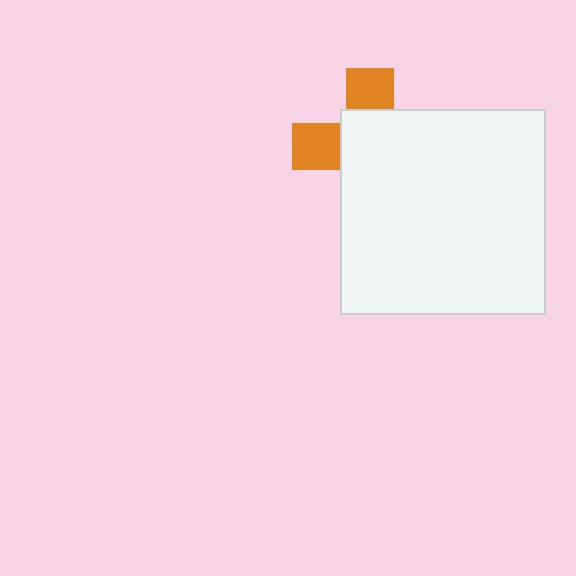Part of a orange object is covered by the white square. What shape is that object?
It is a cross.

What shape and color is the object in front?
The object in front is a white square.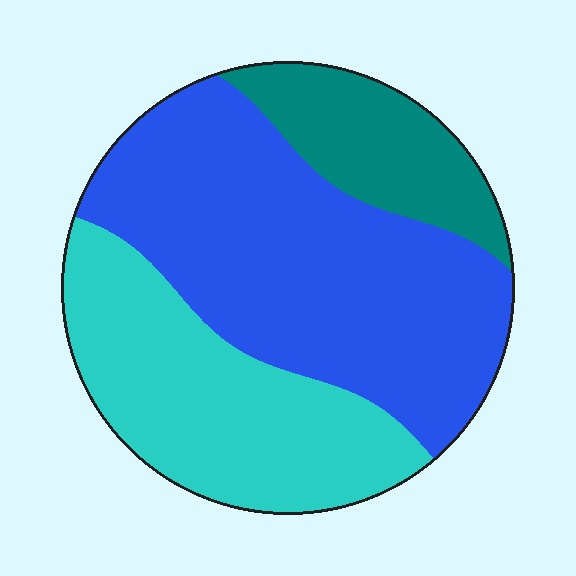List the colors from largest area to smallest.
From largest to smallest: blue, cyan, teal.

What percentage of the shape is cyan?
Cyan covers around 35% of the shape.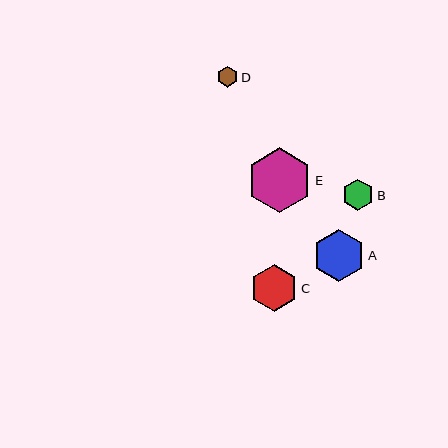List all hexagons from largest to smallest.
From largest to smallest: E, A, C, B, D.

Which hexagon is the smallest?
Hexagon D is the smallest with a size of approximately 21 pixels.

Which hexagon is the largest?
Hexagon E is the largest with a size of approximately 65 pixels.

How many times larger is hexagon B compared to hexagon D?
Hexagon B is approximately 1.5 times the size of hexagon D.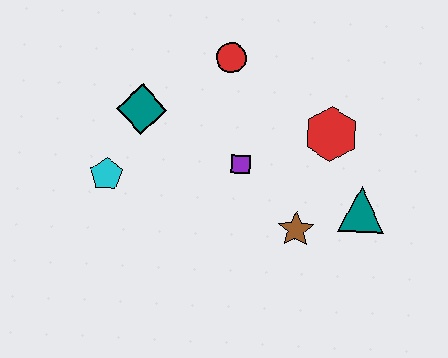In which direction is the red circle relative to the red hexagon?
The red circle is to the left of the red hexagon.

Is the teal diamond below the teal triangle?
No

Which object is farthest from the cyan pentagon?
The teal triangle is farthest from the cyan pentagon.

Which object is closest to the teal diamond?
The cyan pentagon is closest to the teal diamond.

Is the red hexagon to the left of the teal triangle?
Yes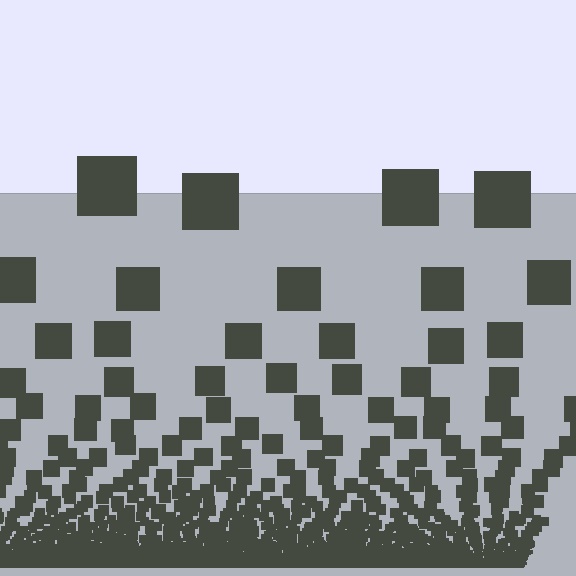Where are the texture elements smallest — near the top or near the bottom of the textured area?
Near the bottom.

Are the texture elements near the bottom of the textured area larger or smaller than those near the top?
Smaller. The gradient is inverted — elements near the bottom are smaller and denser.